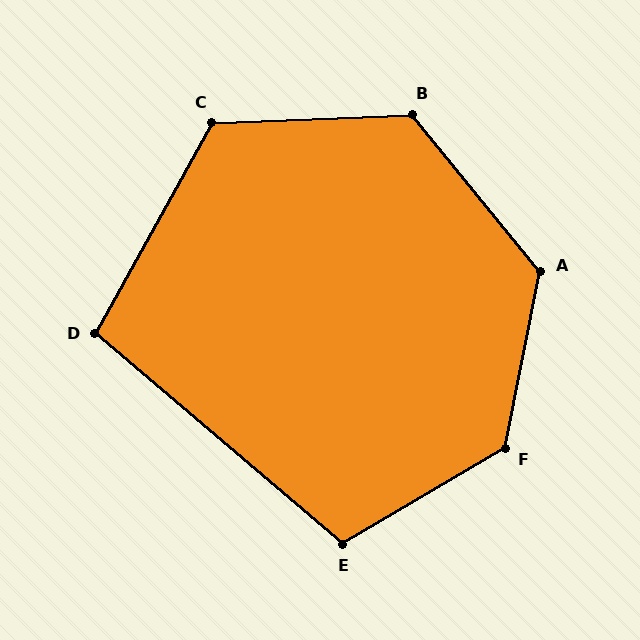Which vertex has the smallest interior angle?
D, at approximately 102 degrees.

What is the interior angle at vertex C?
Approximately 121 degrees (obtuse).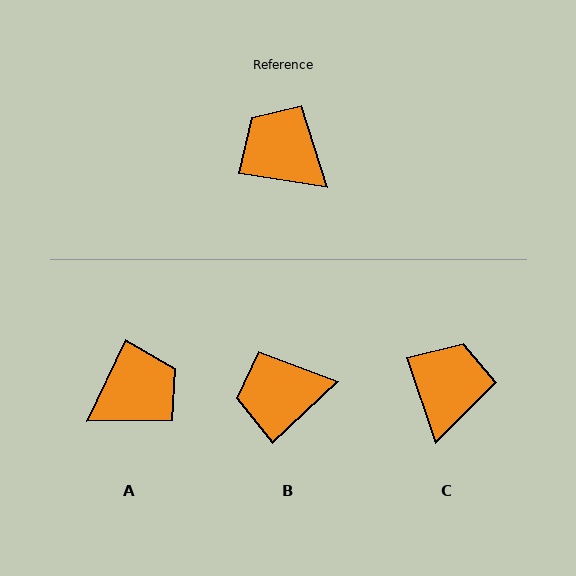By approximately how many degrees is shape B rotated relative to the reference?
Approximately 52 degrees counter-clockwise.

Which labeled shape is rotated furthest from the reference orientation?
A, about 107 degrees away.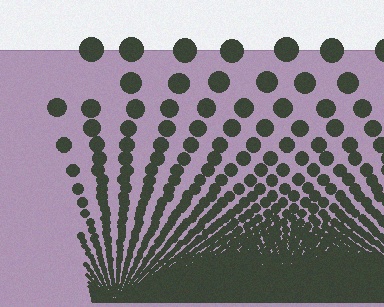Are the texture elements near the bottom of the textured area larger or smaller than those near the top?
Smaller. The gradient is inverted — elements near the bottom are smaller and denser.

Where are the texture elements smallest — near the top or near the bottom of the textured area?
Near the bottom.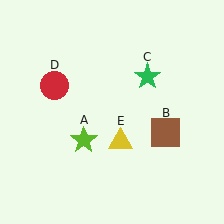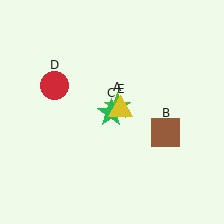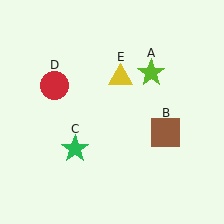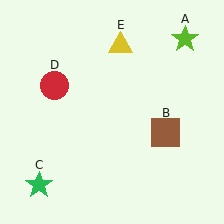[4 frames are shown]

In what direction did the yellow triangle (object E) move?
The yellow triangle (object E) moved up.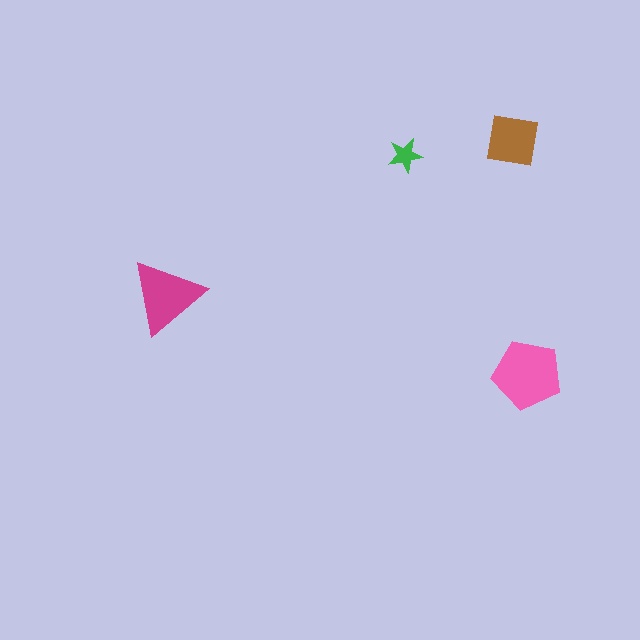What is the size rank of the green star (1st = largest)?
4th.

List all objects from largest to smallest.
The pink pentagon, the magenta triangle, the brown square, the green star.